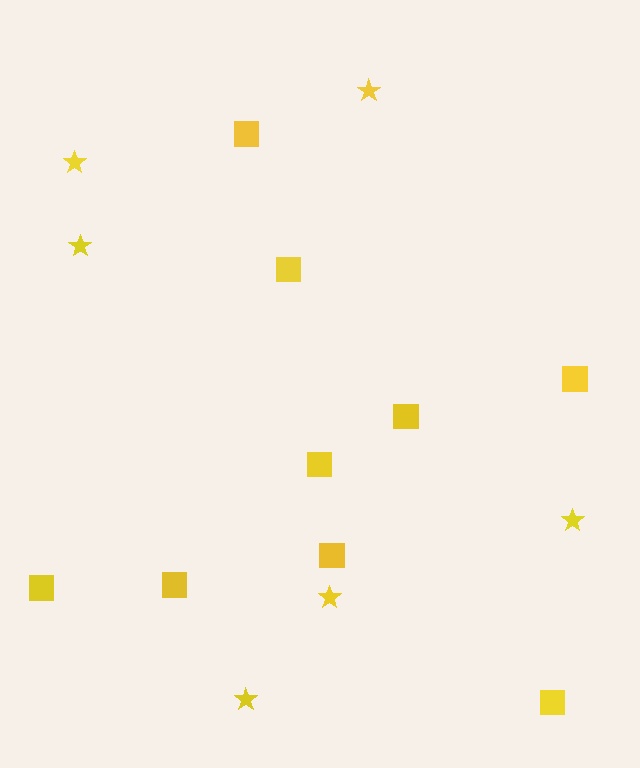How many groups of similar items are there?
There are 2 groups: one group of squares (9) and one group of stars (6).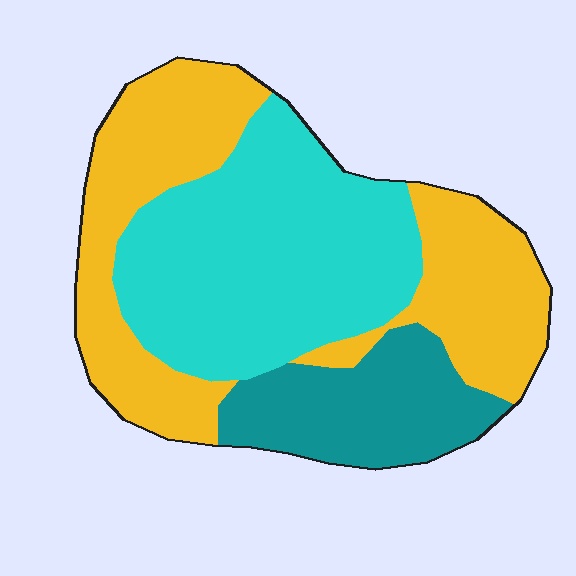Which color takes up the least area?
Teal, at roughly 20%.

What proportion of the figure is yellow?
Yellow takes up between a third and a half of the figure.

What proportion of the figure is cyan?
Cyan takes up between a third and a half of the figure.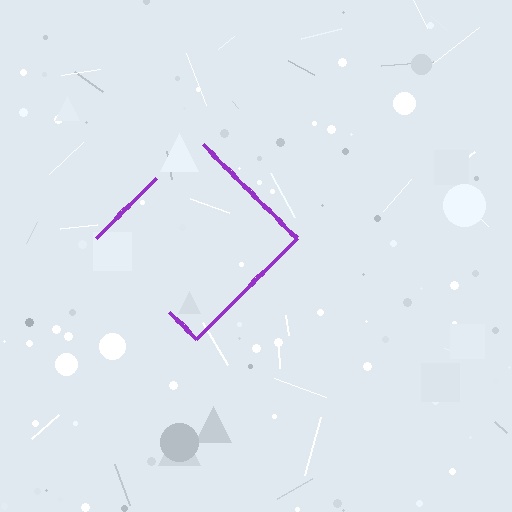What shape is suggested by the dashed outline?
The dashed outline suggests a diamond.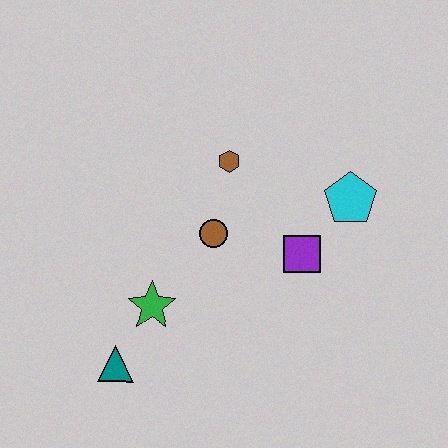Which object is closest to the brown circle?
The brown hexagon is closest to the brown circle.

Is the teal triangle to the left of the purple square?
Yes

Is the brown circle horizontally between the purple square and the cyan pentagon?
No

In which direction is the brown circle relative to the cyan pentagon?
The brown circle is to the left of the cyan pentagon.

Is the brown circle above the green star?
Yes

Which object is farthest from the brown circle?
The teal triangle is farthest from the brown circle.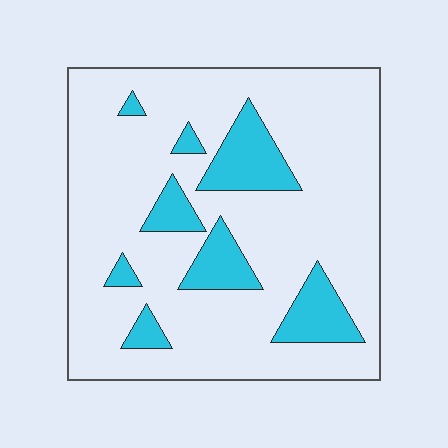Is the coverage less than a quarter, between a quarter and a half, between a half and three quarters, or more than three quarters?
Less than a quarter.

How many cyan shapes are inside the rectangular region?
8.